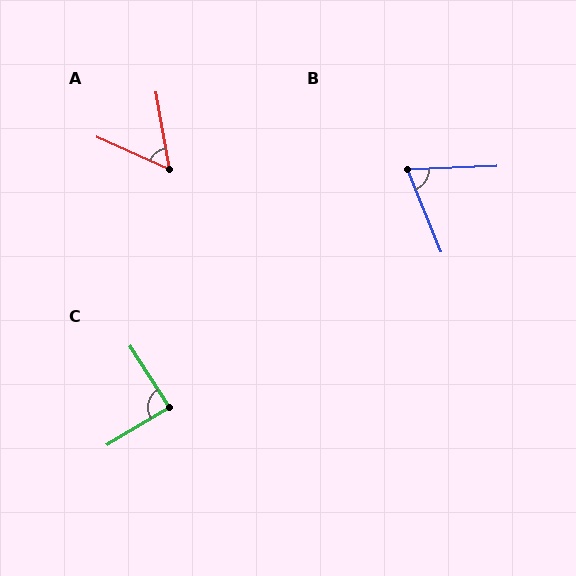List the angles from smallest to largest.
A (56°), B (70°), C (89°).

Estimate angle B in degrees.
Approximately 70 degrees.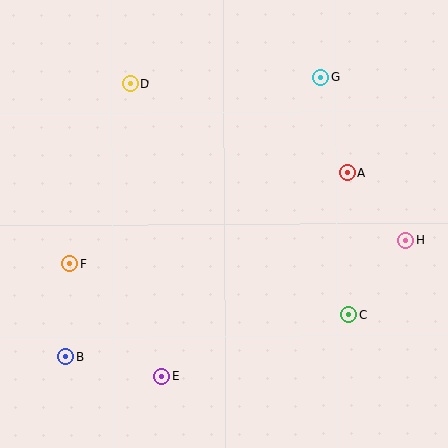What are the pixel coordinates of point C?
Point C is at (348, 315).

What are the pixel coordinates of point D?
Point D is at (130, 84).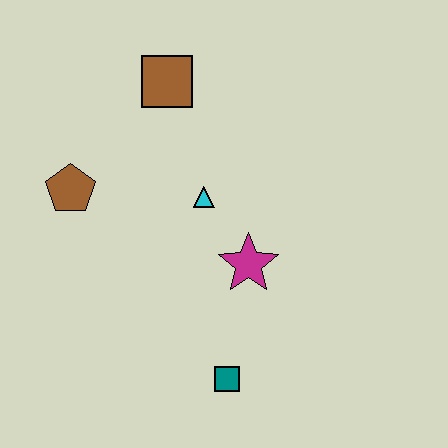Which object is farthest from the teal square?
The brown square is farthest from the teal square.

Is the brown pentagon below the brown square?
Yes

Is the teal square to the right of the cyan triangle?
Yes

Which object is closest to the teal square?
The magenta star is closest to the teal square.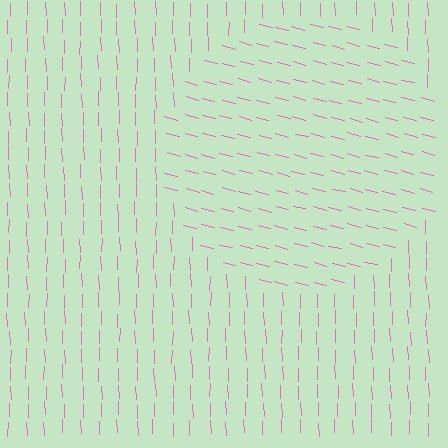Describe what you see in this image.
The image is filled with small pink line segments. A circle region in the image has lines oriented differently from the surrounding lines, creating a visible texture boundary.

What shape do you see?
I see a circle.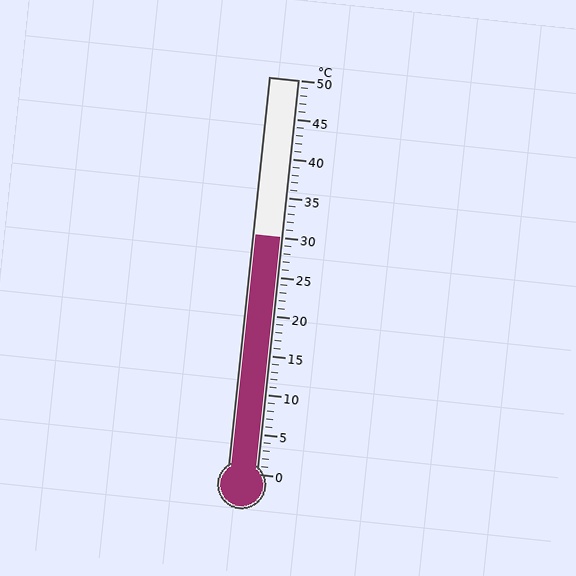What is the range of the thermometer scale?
The thermometer scale ranges from 0°C to 50°C.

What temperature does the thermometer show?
The thermometer shows approximately 30°C.